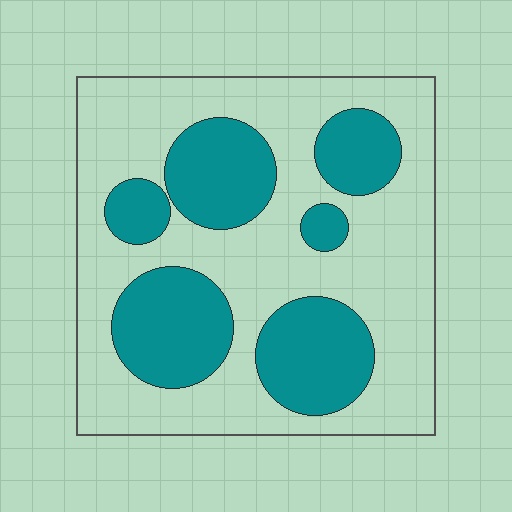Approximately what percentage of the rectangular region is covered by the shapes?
Approximately 35%.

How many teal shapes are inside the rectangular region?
6.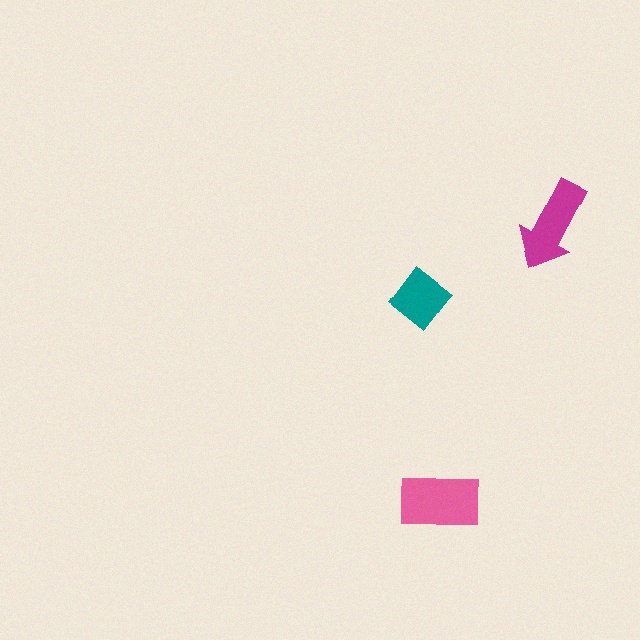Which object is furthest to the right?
The magenta arrow is rightmost.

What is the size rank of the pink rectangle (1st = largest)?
1st.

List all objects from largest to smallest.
The pink rectangle, the magenta arrow, the teal diamond.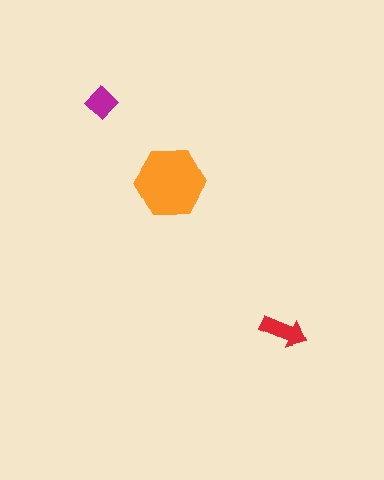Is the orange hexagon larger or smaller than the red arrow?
Larger.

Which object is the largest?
The orange hexagon.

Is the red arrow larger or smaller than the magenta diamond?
Larger.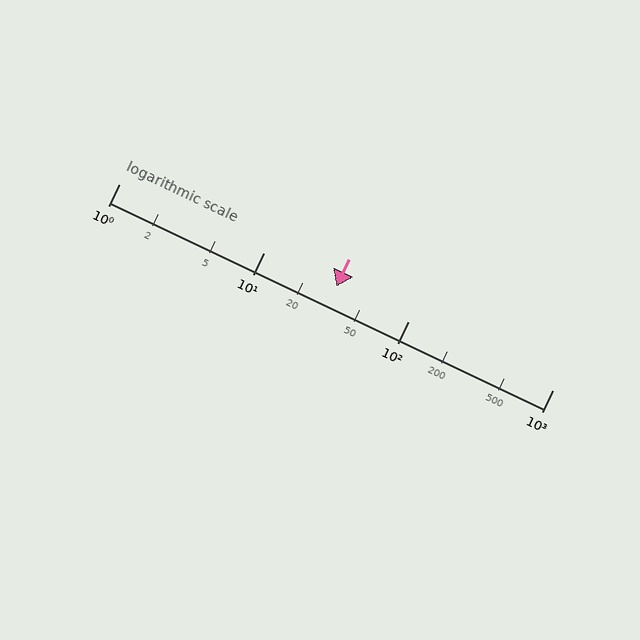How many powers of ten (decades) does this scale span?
The scale spans 3 decades, from 1 to 1000.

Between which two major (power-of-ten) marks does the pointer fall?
The pointer is between 10 and 100.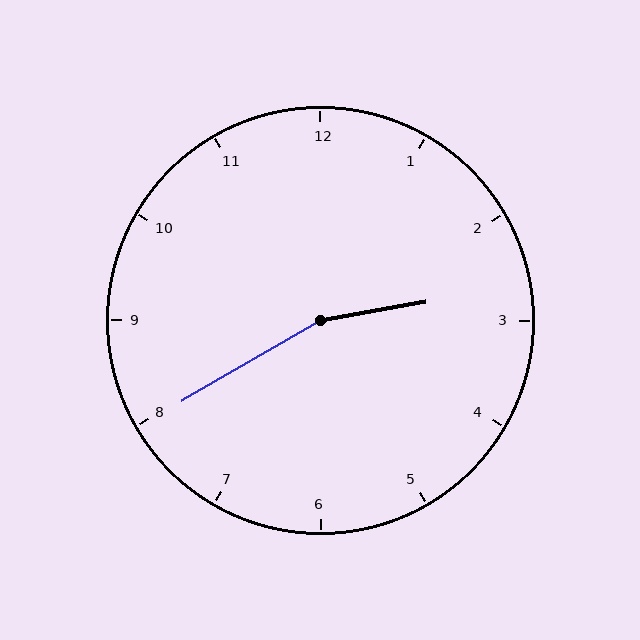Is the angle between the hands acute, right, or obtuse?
It is obtuse.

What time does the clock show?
2:40.